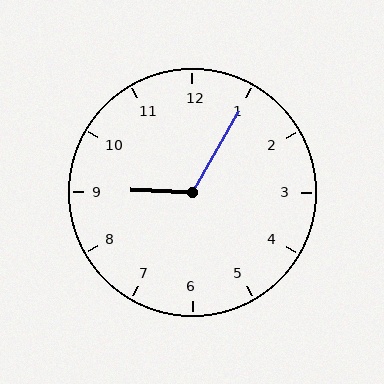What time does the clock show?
9:05.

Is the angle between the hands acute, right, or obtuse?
It is obtuse.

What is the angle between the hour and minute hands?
Approximately 118 degrees.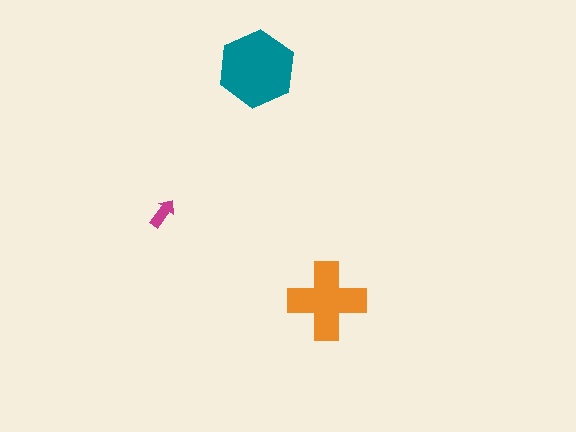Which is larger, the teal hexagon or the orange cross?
The teal hexagon.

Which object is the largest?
The teal hexagon.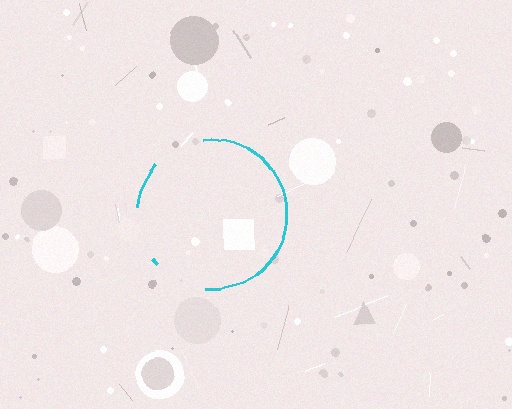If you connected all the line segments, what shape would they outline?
They would outline a circle.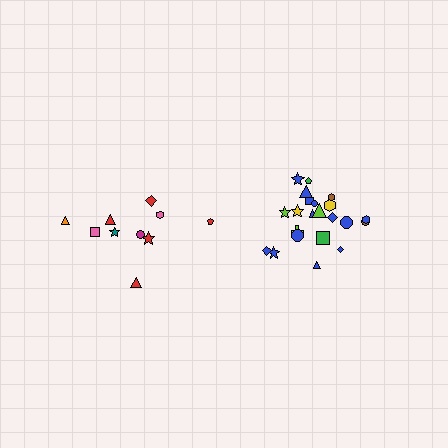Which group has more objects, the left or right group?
The right group.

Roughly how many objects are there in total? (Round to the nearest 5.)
Roughly 30 objects in total.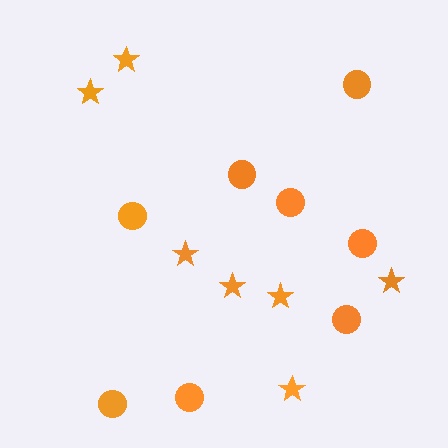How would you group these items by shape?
There are 2 groups: one group of stars (7) and one group of circles (8).